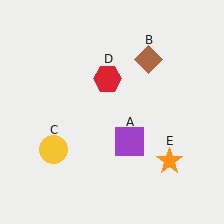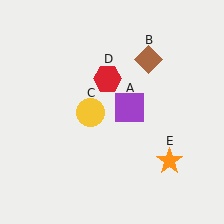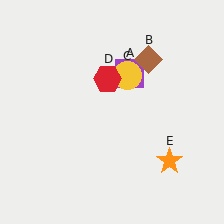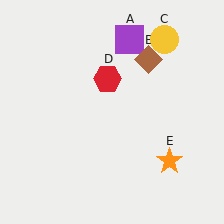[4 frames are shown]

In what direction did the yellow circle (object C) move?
The yellow circle (object C) moved up and to the right.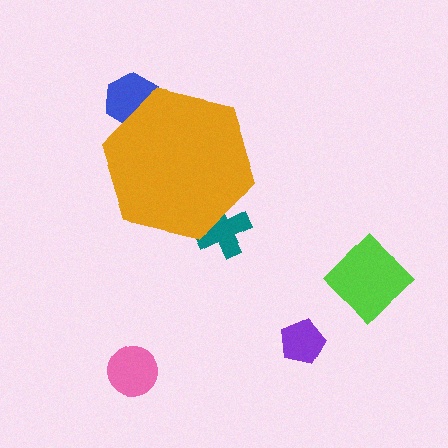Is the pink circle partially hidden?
No, the pink circle is fully visible.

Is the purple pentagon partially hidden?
No, the purple pentagon is fully visible.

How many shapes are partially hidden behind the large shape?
2 shapes are partially hidden.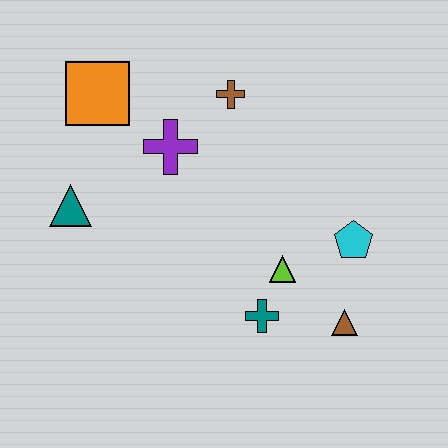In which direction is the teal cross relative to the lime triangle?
The teal cross is below the lime triangle.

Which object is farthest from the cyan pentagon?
The orange square is farthest from the cyan pentagon.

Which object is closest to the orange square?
The purple cross is closest to the orange square.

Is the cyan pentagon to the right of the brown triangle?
Yes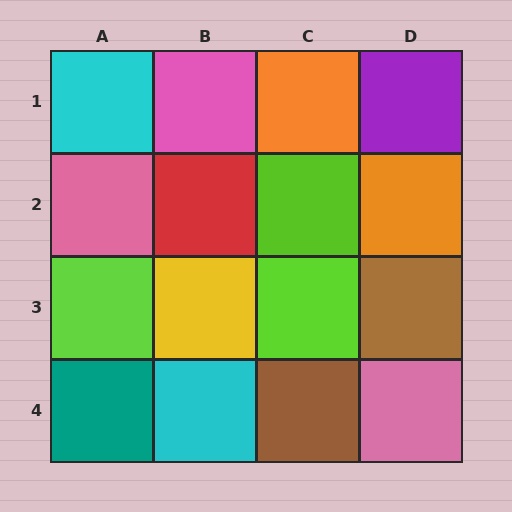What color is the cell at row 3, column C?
Lime.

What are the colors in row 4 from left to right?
Teal, cyan, brown, pink.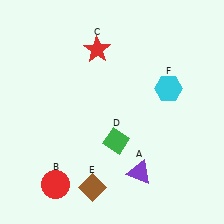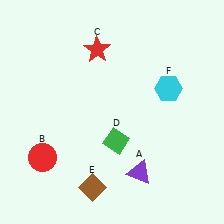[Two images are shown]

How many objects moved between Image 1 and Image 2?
1 object moved between the two images.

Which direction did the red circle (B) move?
The red circle (B) moved up.